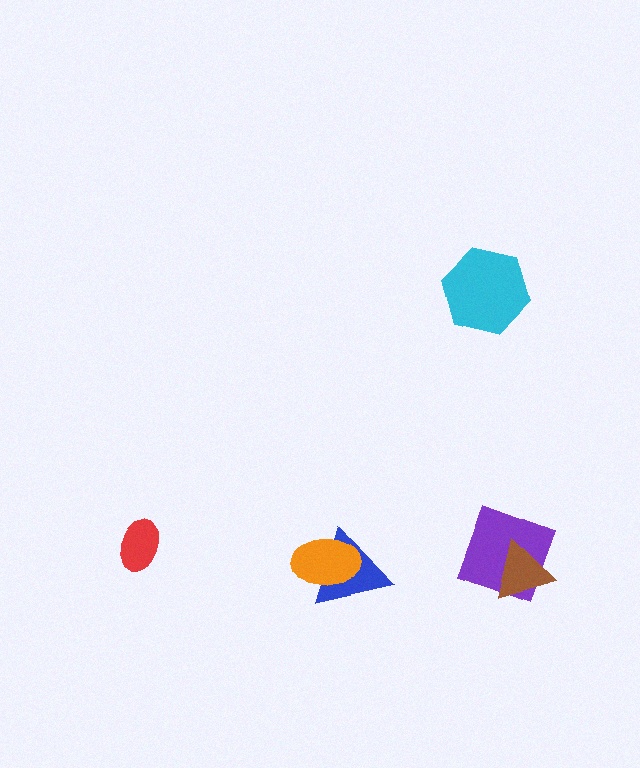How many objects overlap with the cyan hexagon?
0 objects overlap with the cyan hexagon.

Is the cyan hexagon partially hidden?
No, no other shape covers it.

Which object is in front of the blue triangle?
The orange ellipse is in front of the blue triangle.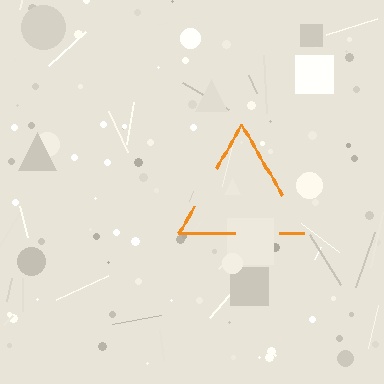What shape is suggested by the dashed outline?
The dashed outline suggests a triangle.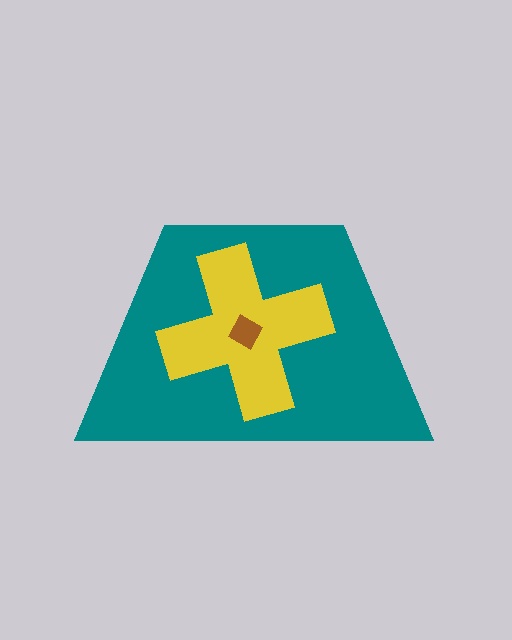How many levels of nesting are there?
3.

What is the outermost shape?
The teal trapezoid.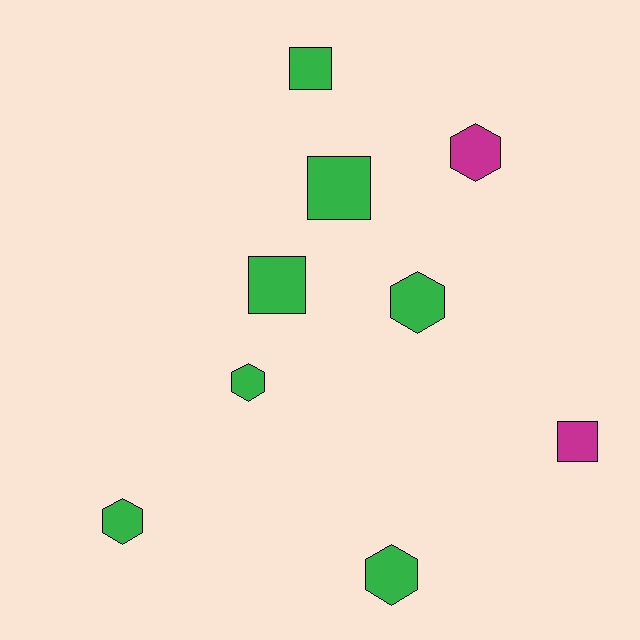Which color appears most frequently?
Green, with 7 objects.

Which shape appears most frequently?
Hexagon, with 5 objects.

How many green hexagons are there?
There are 4 green hexagons.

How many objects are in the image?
There are 9 objects.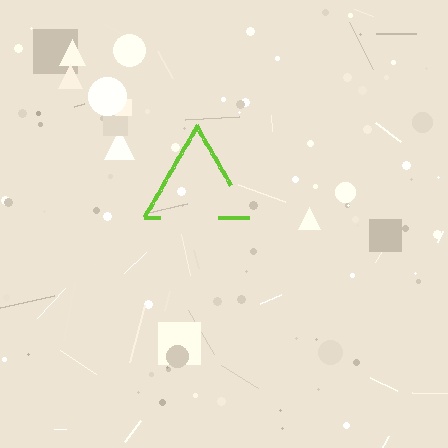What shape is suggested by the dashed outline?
The dashed outline suggests a triangle.